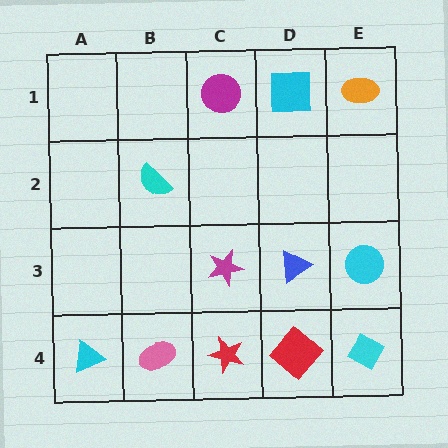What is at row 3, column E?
A cyan circle.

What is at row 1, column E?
An orange ellipse.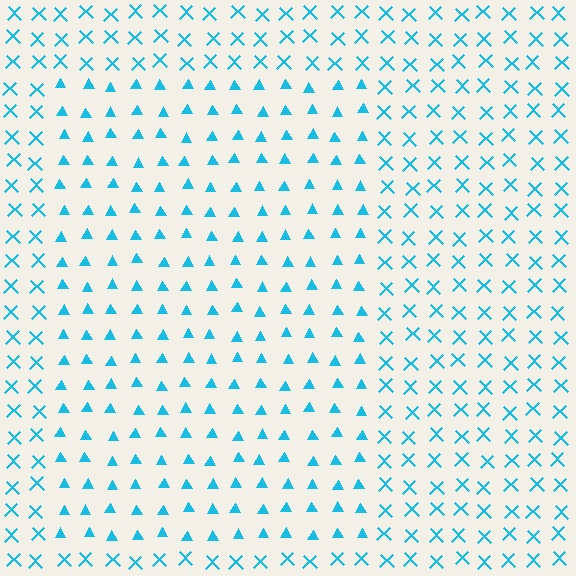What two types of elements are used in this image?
The image uses triangles inside the rectangle region and X marks outside it.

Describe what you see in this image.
The image is filled with small cyan elements arranged in a uniform grid. A rectangle-shaped region contains triangles, while the surrounding area contains X marks. The boundary is defined purely by the change in element shape.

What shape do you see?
I see a rectangle.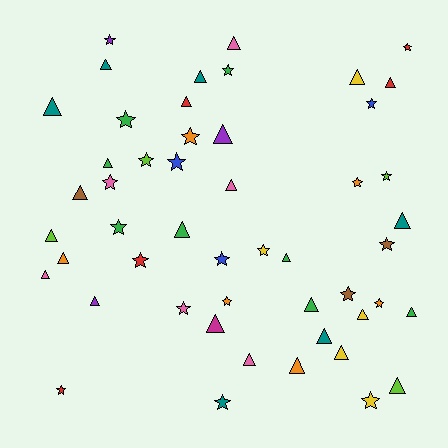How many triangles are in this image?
There are 27 triangles.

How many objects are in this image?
There are 50 objects.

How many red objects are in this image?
There are 5 red objects.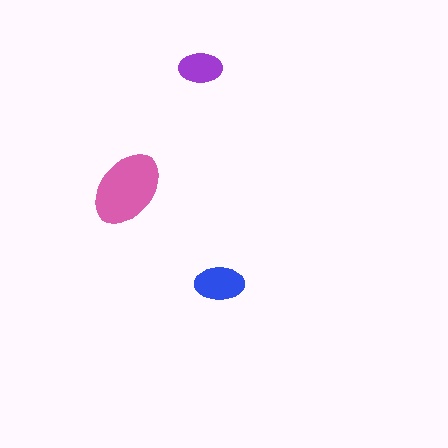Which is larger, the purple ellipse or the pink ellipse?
The pink one.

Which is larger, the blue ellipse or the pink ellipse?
The pink one.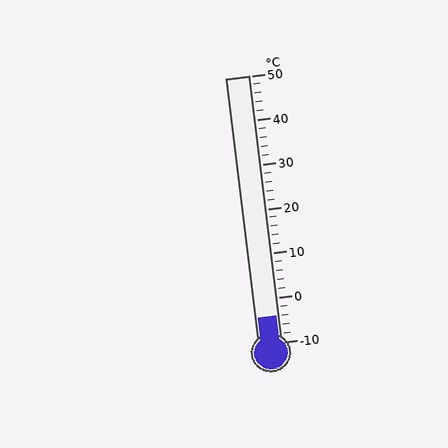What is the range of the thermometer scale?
The thermometer scale ranges from -10°C to 50°C.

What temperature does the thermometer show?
The thermometer shows approximately -4°C.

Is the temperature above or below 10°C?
The temperature is below 10°C.